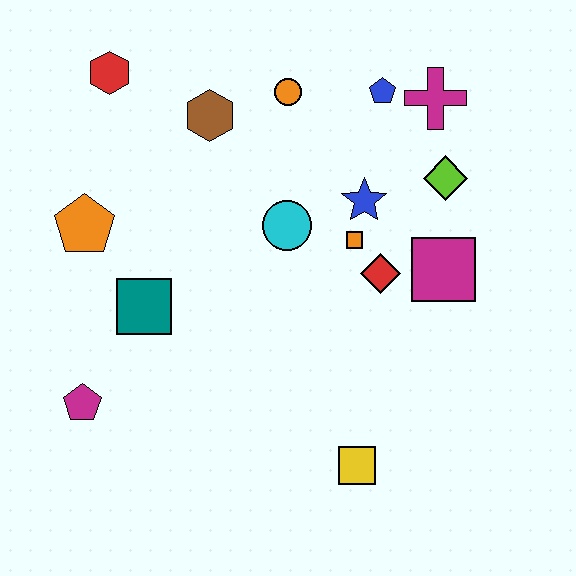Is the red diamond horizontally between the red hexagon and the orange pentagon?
No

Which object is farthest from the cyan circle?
The magenta pentagon is farthest from the cyan circle.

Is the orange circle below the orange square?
No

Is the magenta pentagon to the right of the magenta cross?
No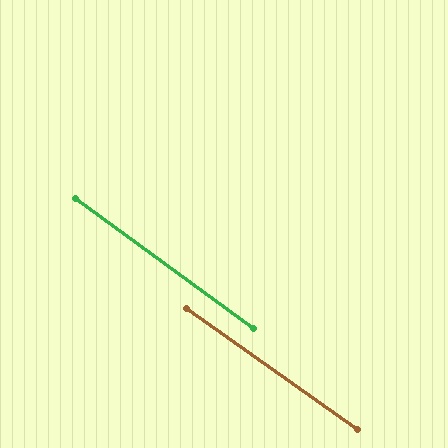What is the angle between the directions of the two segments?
Approximately 1 degree.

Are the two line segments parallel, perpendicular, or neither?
Parallel — their directions differ by only 0.8°.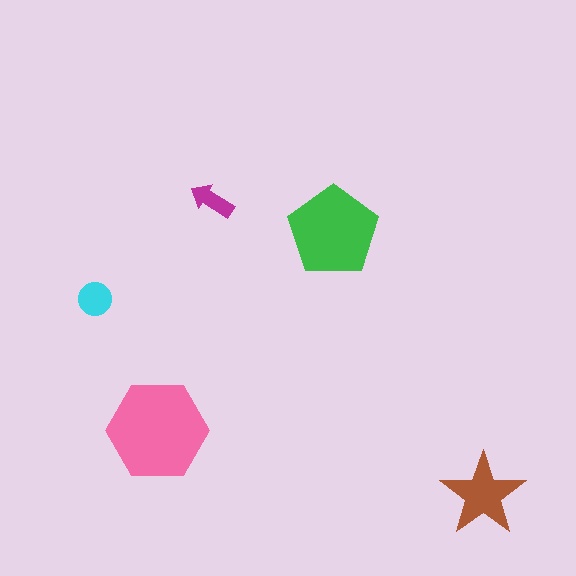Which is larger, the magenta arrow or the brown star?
The brown star.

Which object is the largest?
The pink hexagon.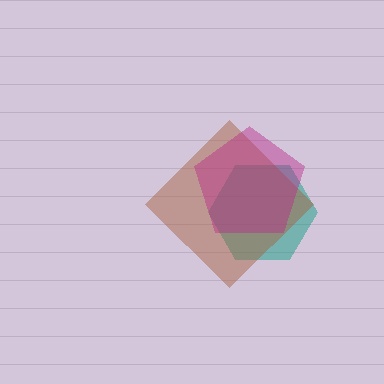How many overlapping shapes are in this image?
There are 3 overlapping shapes in the image.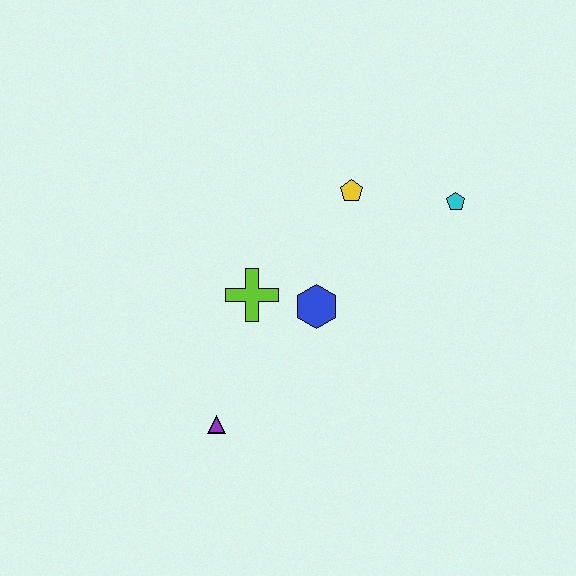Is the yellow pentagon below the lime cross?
No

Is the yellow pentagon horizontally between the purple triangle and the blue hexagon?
No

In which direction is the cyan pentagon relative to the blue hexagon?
The cyan pentagon is to the right of the blue hexagon.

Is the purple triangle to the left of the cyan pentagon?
Yes